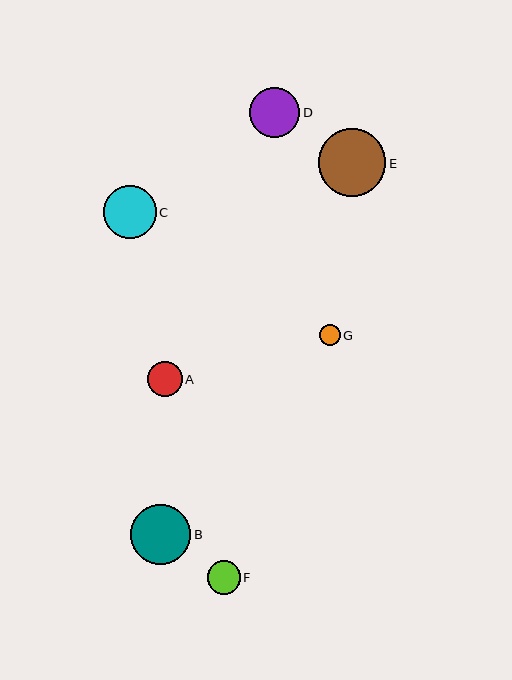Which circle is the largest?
Circle E is the largest with a size of approximately 67 pixels.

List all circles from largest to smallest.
From largest to smallest: E, B, C, D, A, F, G.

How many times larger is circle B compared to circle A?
Circle B is approximately 1.7 times the size of circle A.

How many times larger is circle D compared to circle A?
Circle D is approximately 1.4 times the size of circle A.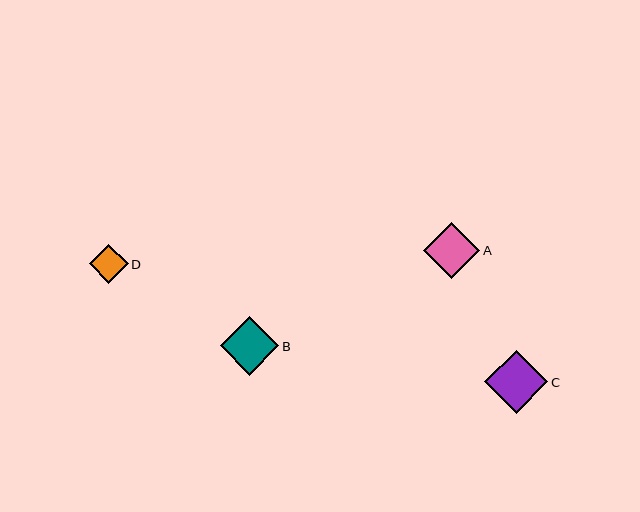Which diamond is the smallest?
Diamond D is the smallest with a size of approximately 39 pixels.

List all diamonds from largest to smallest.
From largest to smallest: C, B, A, D.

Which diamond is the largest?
Diamond C is the largest with a size of approximately 63 pixels.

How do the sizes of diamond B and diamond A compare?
Diamond B and diamond A are approximately the same size.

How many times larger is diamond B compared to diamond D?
Diamond B is approximately 1.5 times the size of diamond D.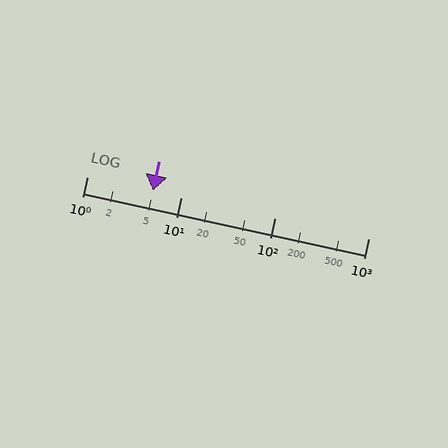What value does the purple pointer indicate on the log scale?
The pointer indicates approximately 5.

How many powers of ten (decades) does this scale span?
The scale spans 3 decades, from 1 to 1000.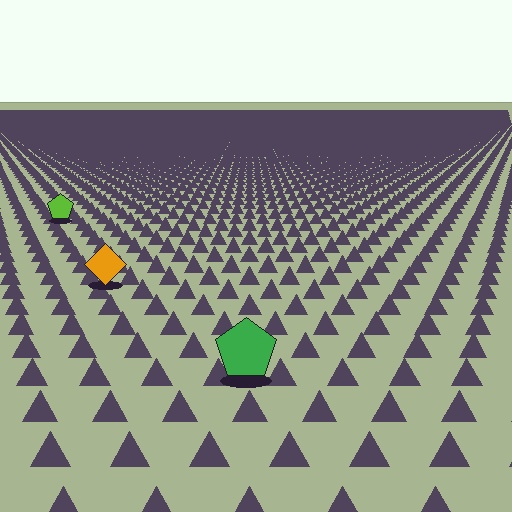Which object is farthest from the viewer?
The lime pentagon is farthest from the viewer. It appears smaller and the ground texture around it is denser.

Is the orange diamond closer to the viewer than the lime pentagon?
Yes. The orange diamond is closer — you can tell from the texture gradient: the ground texture is coarser near it.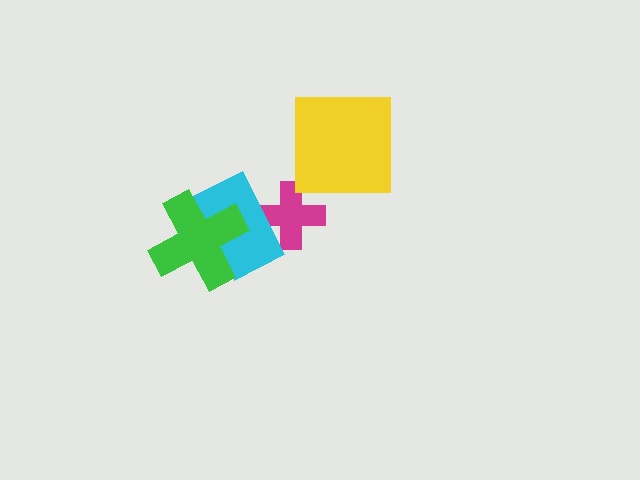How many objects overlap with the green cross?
1 object overlaps with the green cross.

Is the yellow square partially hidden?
No, no other shape covers it.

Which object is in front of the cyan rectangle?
The green cross is in front of the cyan rectangle.